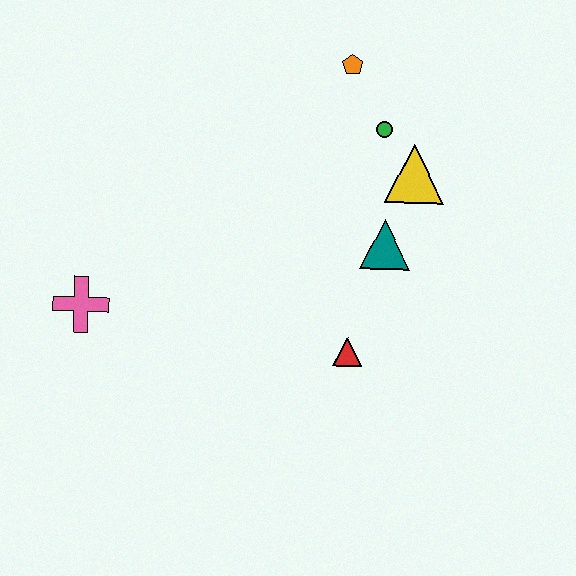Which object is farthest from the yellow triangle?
The pink cross is farthest from the yellow triangle.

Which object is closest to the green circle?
The yellow triangle is closest to the green circle.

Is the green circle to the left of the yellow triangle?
Yes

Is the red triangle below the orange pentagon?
Yes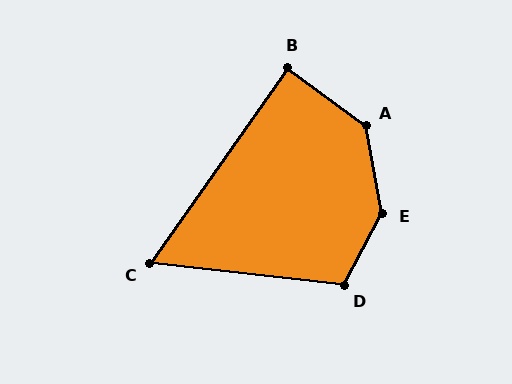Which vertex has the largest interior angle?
E, at approximately 141 degrees.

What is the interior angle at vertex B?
Approximately 89 degrees (approximately right).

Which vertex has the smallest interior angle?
C, at approximately 61 degrees.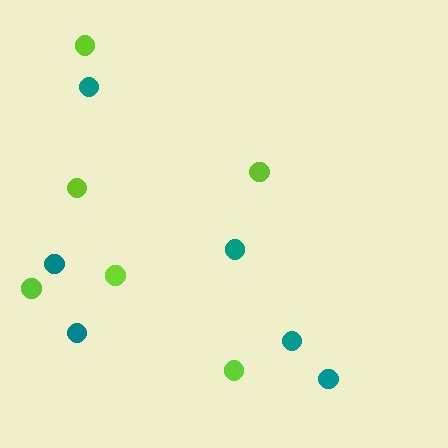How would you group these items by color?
There are 2 groups: one group of lime circles (6) and one group of teal circles (6).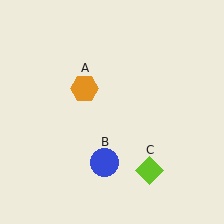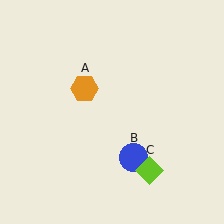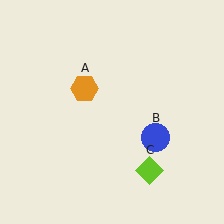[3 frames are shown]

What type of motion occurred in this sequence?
The blue circle (object B) rotated counterclockwise around the center of the scene.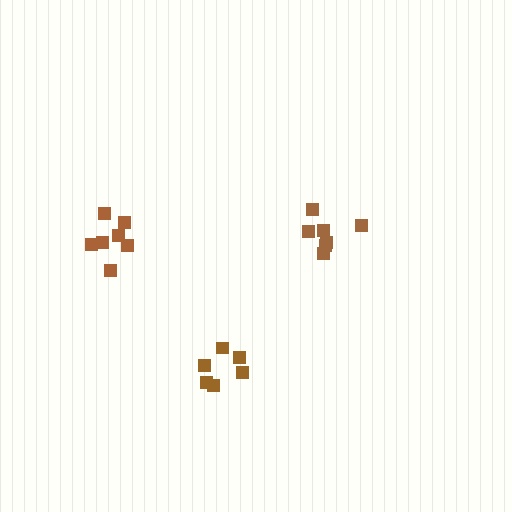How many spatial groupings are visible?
There are 3 spatial groupings.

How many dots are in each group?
Group 1: 7 dots, Group 2: 7 dots, Group 3: 6 dots (20 total).